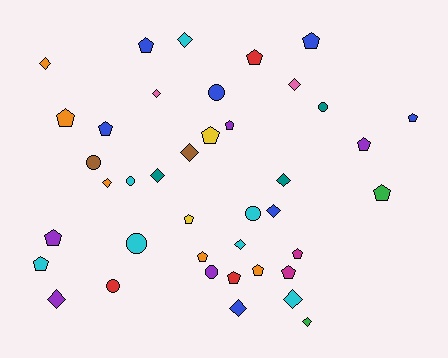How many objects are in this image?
There are 40 objects.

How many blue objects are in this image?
There are 7 blue objects.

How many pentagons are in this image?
There are 18 pentagons.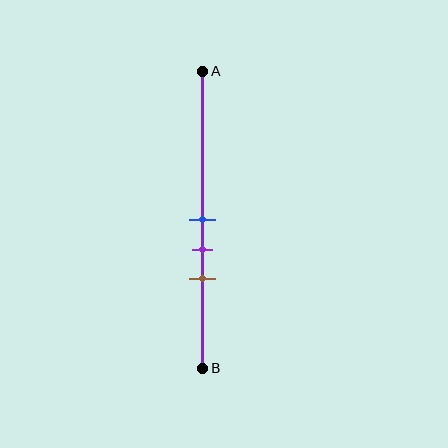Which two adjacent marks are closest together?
The blue and purple marks are the closest adjacent pair.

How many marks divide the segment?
There are 3 marks dividing the segment.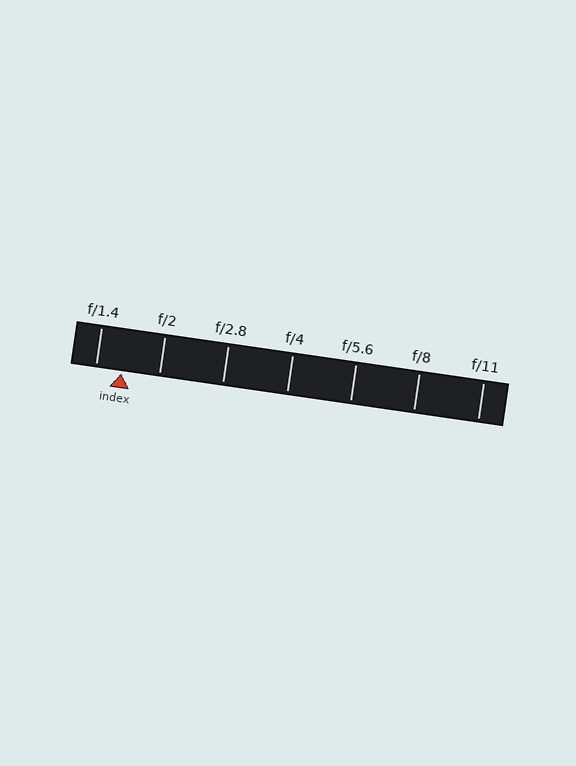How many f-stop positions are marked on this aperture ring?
There are 7 f-stop positions marked.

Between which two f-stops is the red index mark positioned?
The index mark is between f/1.4 and f/2.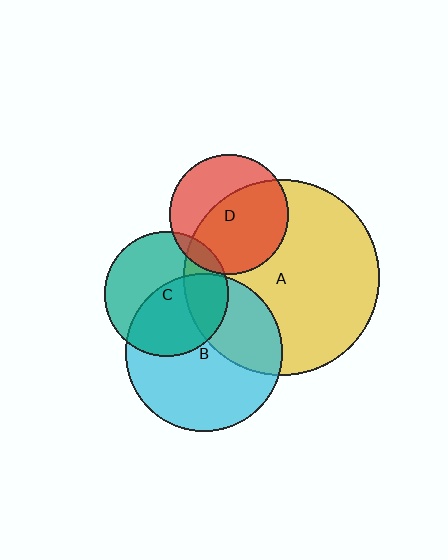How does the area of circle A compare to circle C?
Approximately 2.5 times.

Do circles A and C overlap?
Yes.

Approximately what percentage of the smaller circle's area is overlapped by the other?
Approximately 25%.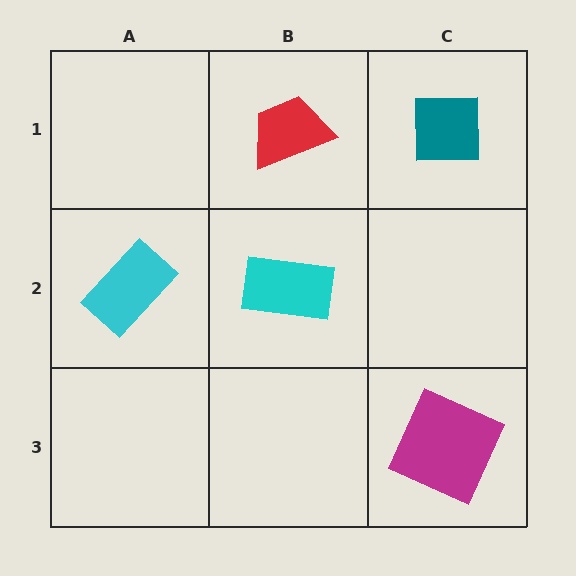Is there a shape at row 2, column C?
No, that cell is empty.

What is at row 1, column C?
A teal square.